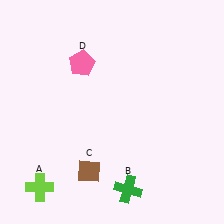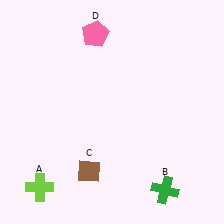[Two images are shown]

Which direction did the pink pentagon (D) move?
The pink pentagon (D) moved up.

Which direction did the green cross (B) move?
The green cross (B) moved right.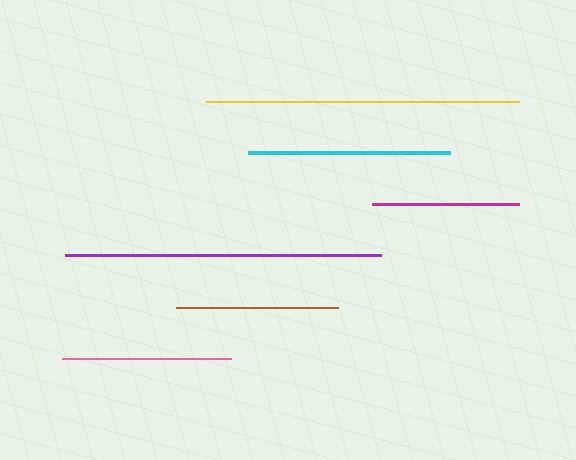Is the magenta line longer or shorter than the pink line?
The pink line is longer than the magenta line.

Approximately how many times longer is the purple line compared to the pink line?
The purple line is approximately 1.9 times the length of the pink line.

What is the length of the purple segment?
The purple segment is approximately 317 pixels long.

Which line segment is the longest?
The purple line is the longest at approximately 317 pixels.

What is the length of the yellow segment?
The yellow segment is approximately 313 pixels long.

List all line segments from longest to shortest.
From longest to shortest: purple, yellow, cyan, pink, brown, magenta.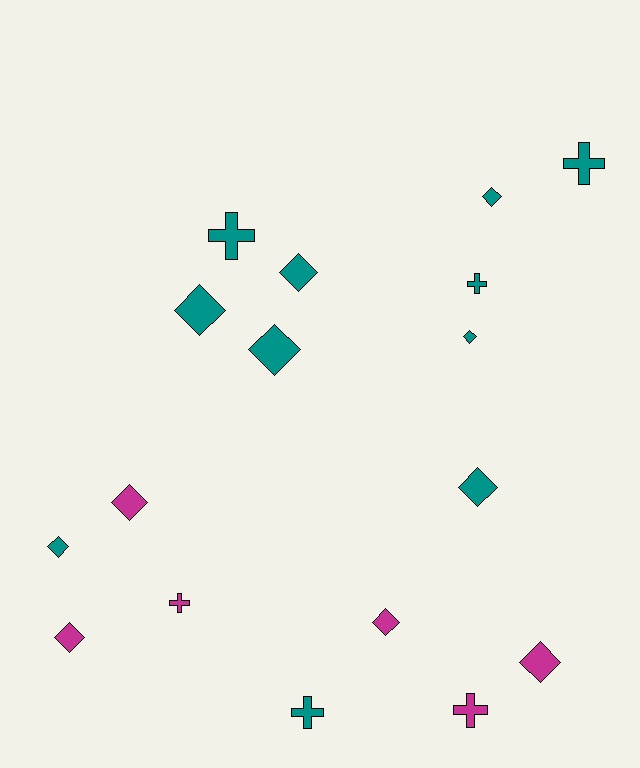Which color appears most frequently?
Teal, with 11 objects.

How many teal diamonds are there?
There are 7 teal diamonds.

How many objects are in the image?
There are 17 objects.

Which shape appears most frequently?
Diamond, with 11 objects.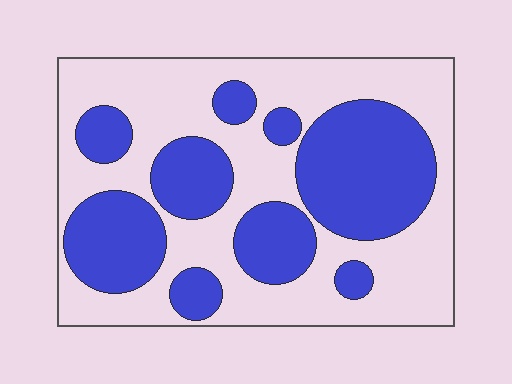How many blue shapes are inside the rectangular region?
9.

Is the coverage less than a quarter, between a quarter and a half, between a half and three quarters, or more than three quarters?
Between a quarter and a half.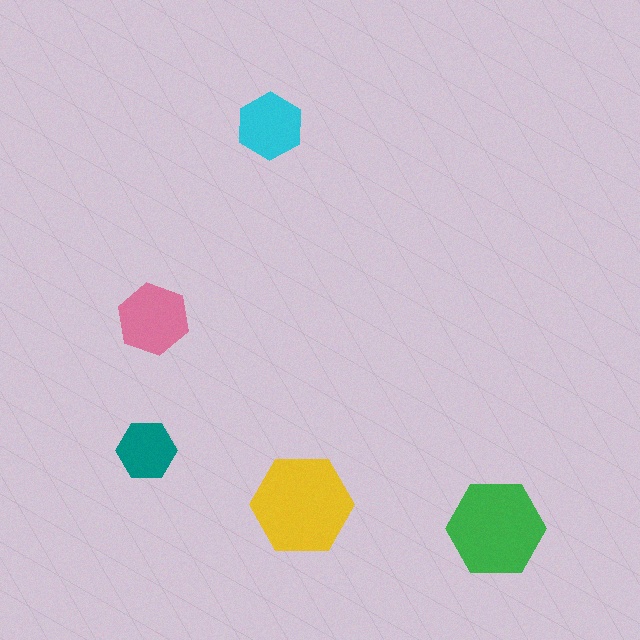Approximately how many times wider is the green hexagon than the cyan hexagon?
About 1.5 times wider.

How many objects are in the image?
There are 5 objects in the image.